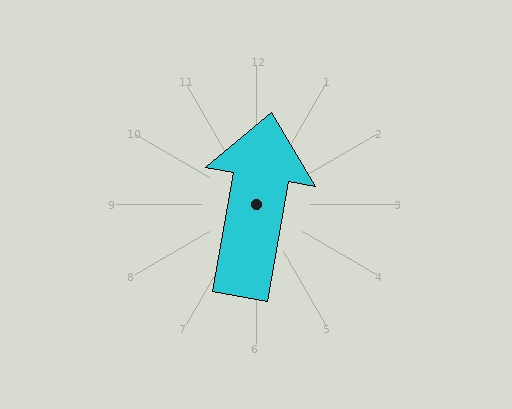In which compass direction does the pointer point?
North.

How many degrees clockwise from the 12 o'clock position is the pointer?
Approximately 10 degrees.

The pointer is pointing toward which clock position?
Roughly 12 o'clock.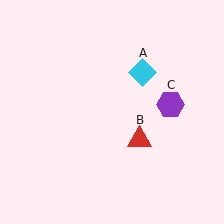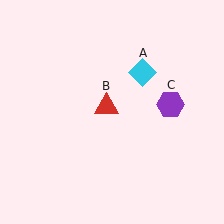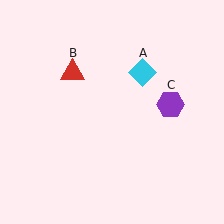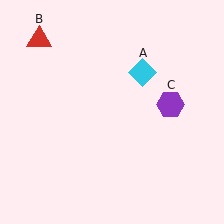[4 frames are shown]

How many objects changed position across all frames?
1 object changed position: red triangle (object B).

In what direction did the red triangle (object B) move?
The red triangle (object B) moved up and to the left.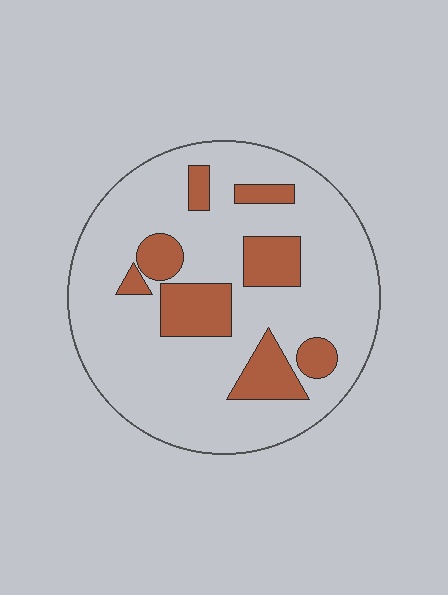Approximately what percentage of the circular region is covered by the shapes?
Approximately 20%.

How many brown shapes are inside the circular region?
8.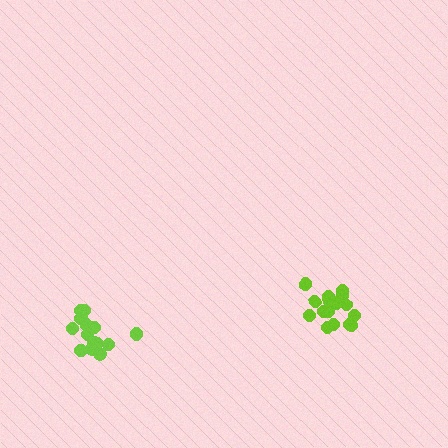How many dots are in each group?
Group 1: 17 dots, Group 2: 15 dots (32 total).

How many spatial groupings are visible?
There are 2 spatial groupings.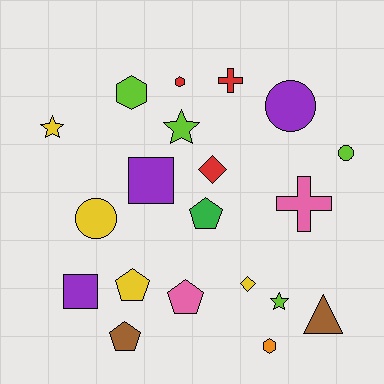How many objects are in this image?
There are 20 objects.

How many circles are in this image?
There are 3 circles.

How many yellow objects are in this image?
There are 4 yellow objects.